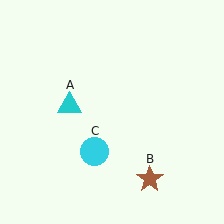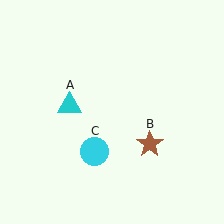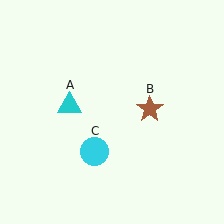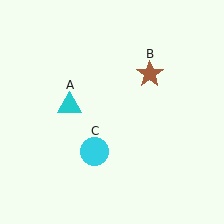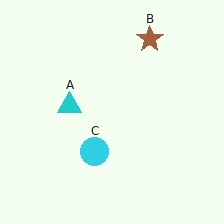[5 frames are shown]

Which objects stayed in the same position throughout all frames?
Cyan triangle (object A) and cyan circle (object C) remained stationary.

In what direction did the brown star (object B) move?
The brown star (object B) moved up.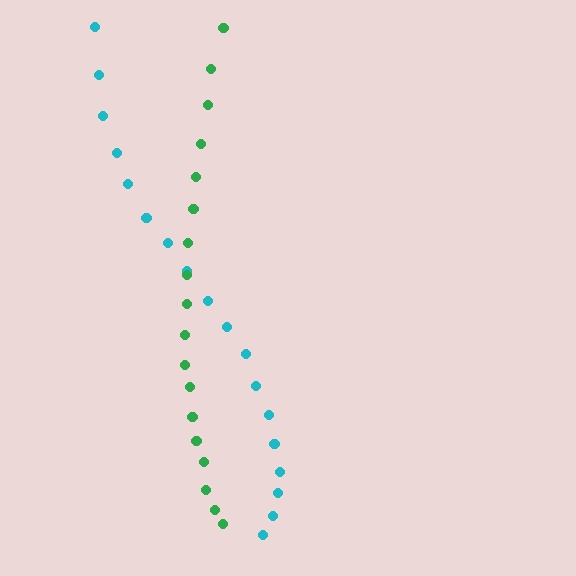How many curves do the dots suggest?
There are 2 distinct paths.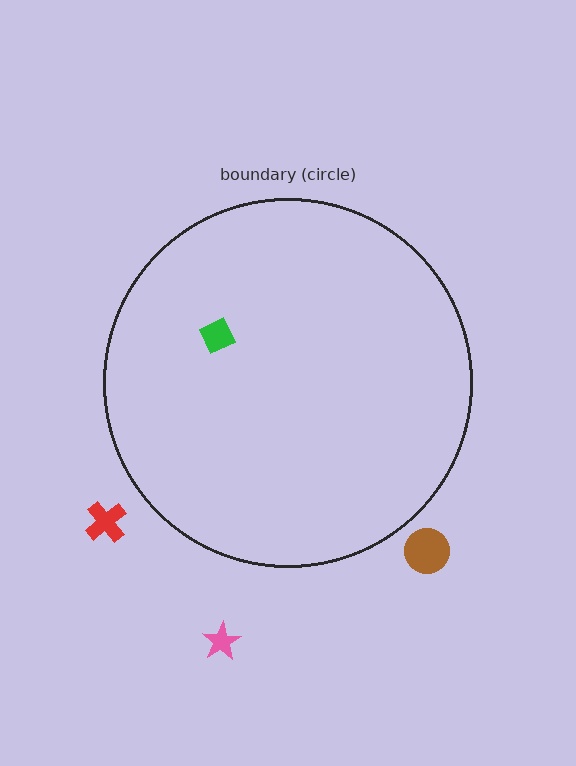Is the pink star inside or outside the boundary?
Outside.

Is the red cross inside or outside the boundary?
Outside.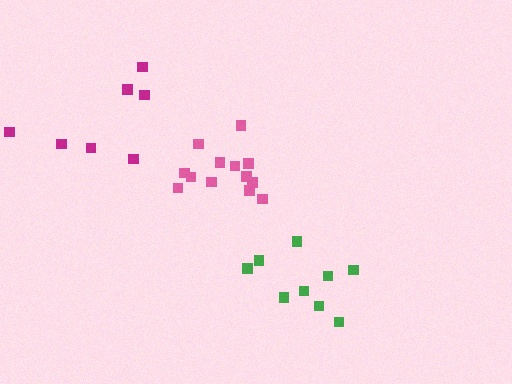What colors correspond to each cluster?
The clusters are colored: pink, green, magenta.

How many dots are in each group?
Group 1: 13 dots, Group 2: 9 dots, Group 3: 7 dots (29 total).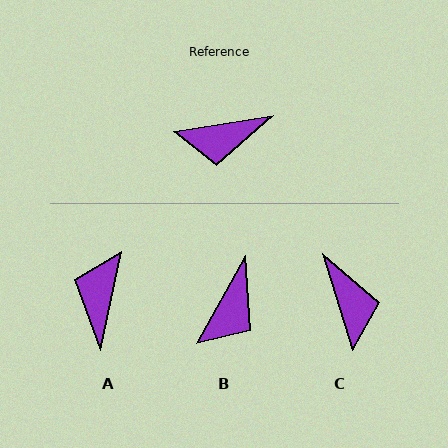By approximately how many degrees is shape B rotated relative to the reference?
Approximately 52 degrees counter-clockwise.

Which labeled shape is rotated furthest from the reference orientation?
A, about 111 degrees away.